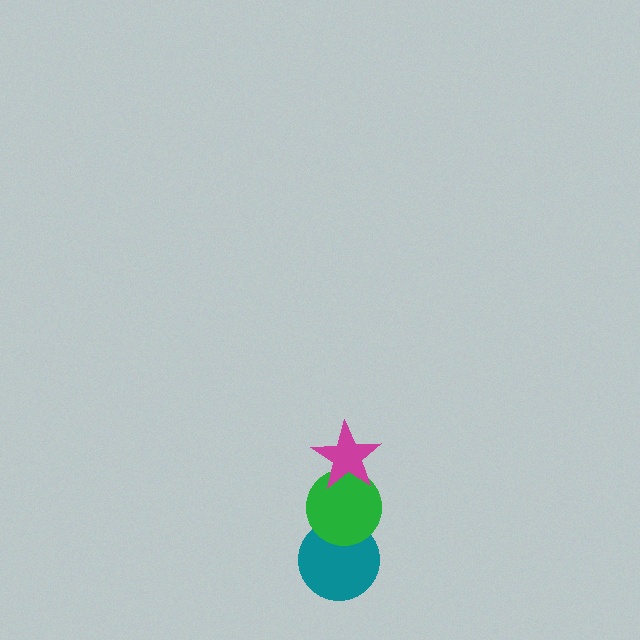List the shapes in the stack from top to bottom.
From top to bottom: the magenta star, the green circle, the teal circle.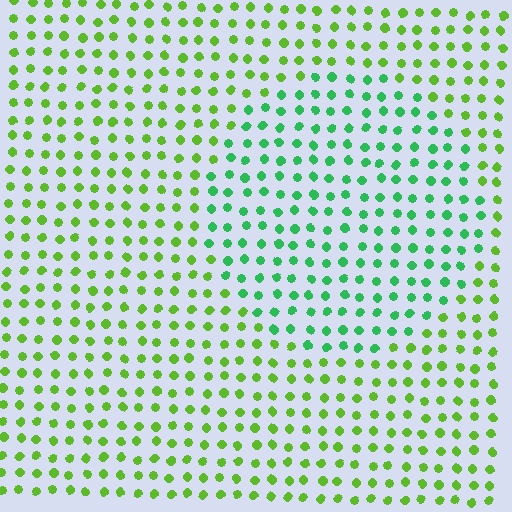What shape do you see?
I see a circle.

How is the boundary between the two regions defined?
The boundary is defined purely by a slight shift in hue (about 39 degrees). Spacing, size, and orientation are identical on both sides.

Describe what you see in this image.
The image is filled with small lime elements in a uniform arrangement. A circle-shaped region is visible where the elements are tinted to a slightly different hue, forming a subtle color boundary.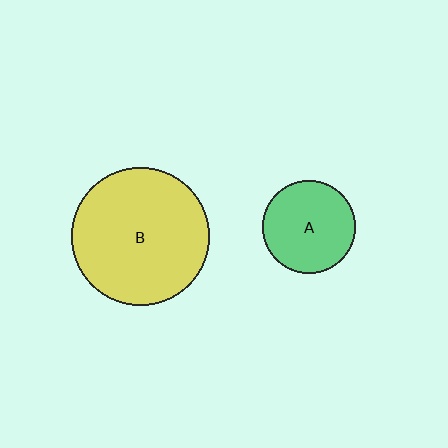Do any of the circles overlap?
No, none of the circles overlap.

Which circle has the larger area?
Circle B (yellow).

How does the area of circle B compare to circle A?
Approximately 2.2 times.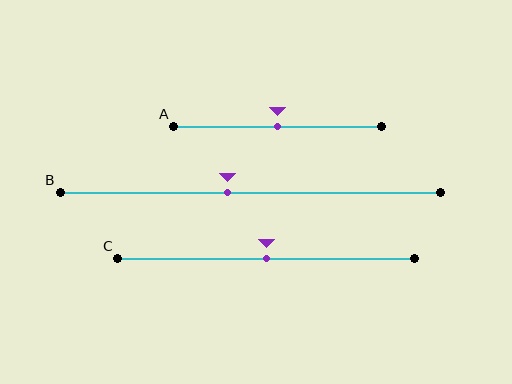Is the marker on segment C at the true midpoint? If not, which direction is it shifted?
Yes, the marker on segment C is at the true midpoint.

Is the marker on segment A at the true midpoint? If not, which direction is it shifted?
Yes, the marker on segment A is at the true midpoint.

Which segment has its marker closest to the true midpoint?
Segment A has its marker closest to the true midpoint.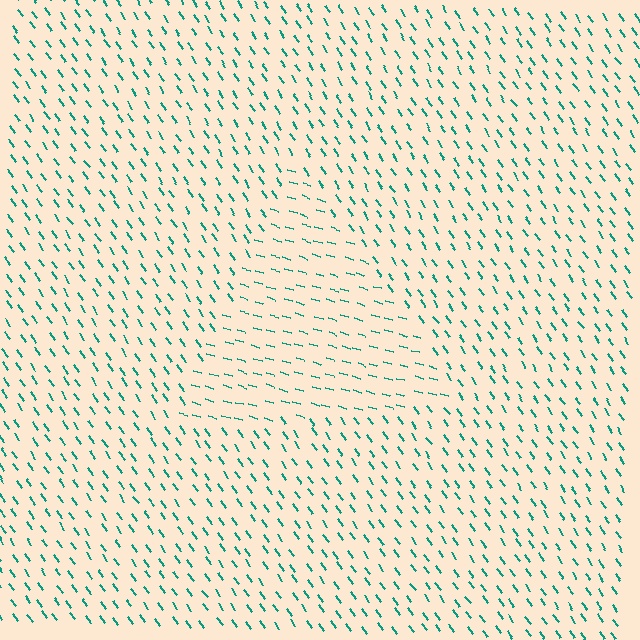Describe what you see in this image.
The image is filled with small teal line segments. A triangle region in the image has lines oriented differently from the surrounding lines, creating a visible texture boundary.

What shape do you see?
I see a triangle.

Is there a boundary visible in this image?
Yes, there is a texture boundary formed by a change in line orientation.